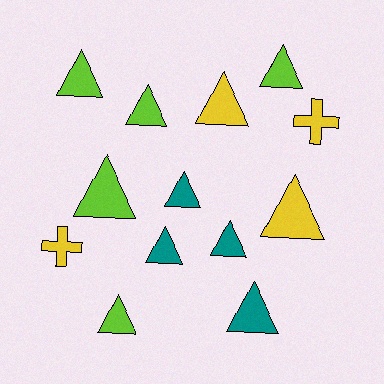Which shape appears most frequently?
Triangle, with 11 objects.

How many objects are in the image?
There are 13 objects.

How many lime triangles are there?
There are 5 lime triangles.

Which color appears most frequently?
Lime, with 5 objects.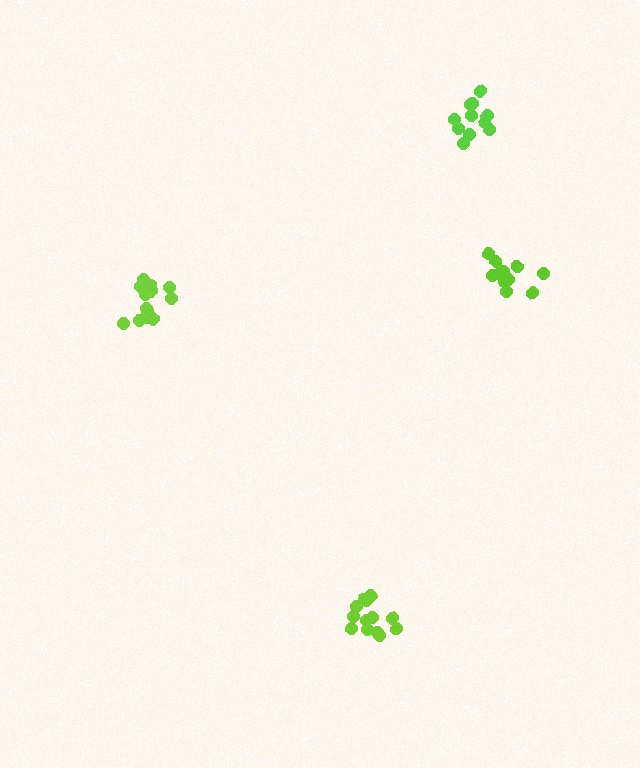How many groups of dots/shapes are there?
There are 4 groups.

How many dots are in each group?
Group 1: 11 dots, Group 2: 12 dots, Group 3: 13 dots, Group 4: 13 dots (49 total).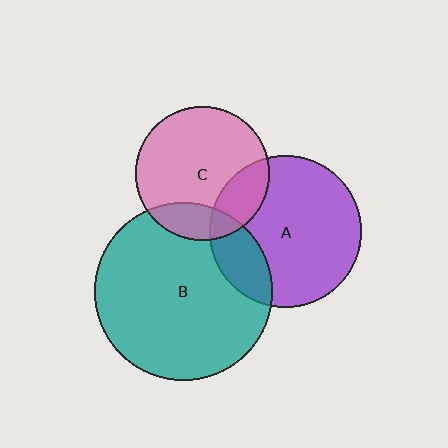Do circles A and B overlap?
Yes.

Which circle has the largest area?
Circle B (teal).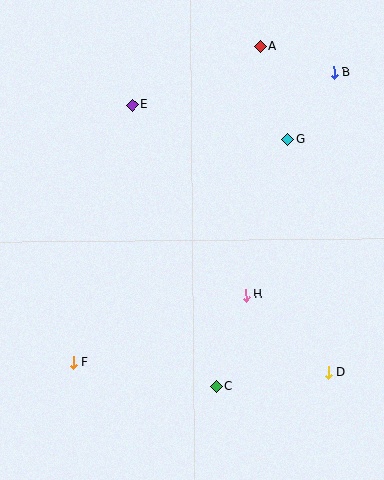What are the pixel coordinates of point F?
Point F is at (73, 362).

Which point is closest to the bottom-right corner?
Point D is closest to the bottom-right corner.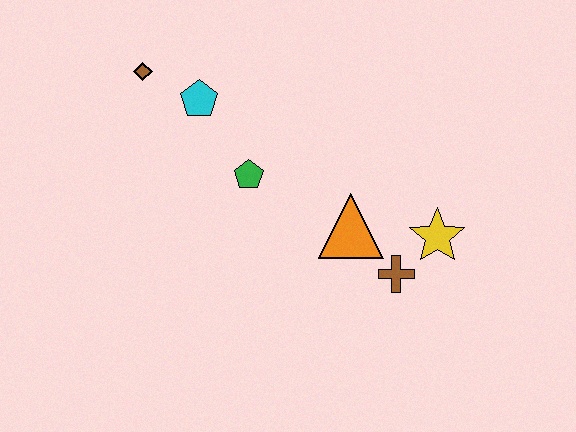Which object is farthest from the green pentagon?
The yellow star is farthest from the green pentagon.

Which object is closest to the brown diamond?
The cyan pentagon is closest to the brown diamond.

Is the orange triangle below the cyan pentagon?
Yes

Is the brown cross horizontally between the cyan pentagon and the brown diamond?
No